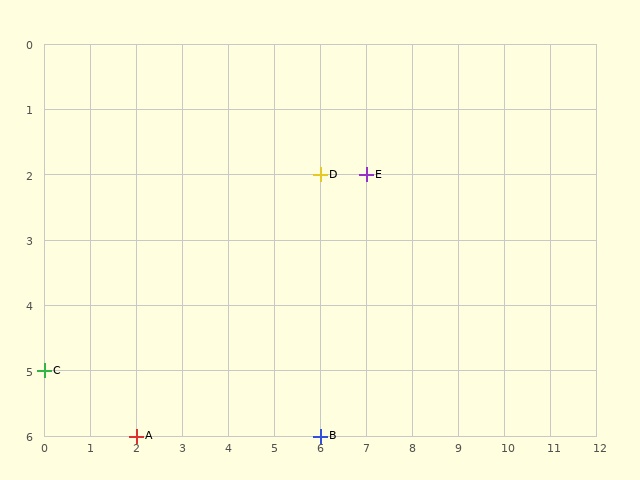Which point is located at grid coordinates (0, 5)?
Point C is at (0, 5).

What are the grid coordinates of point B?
Point B is at grid coordinates (6, 6).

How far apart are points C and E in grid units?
Points C and E are 7 columns and 3 rows apart (about 7.6 grid units diagonally).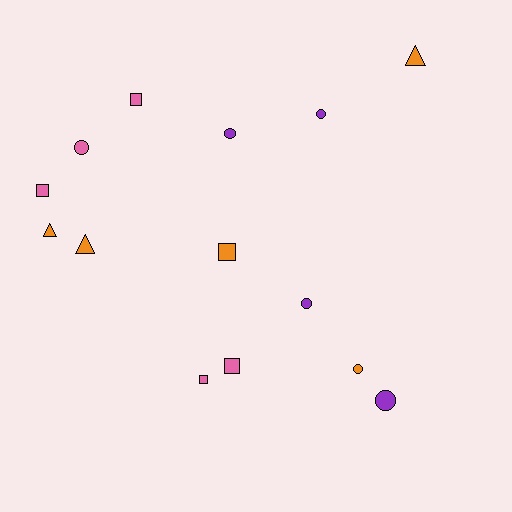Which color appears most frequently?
Orange, with 5 objects.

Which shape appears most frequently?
Circle, with 6 objects.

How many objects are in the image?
There are 14 objects.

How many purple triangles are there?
There are no purple triangles.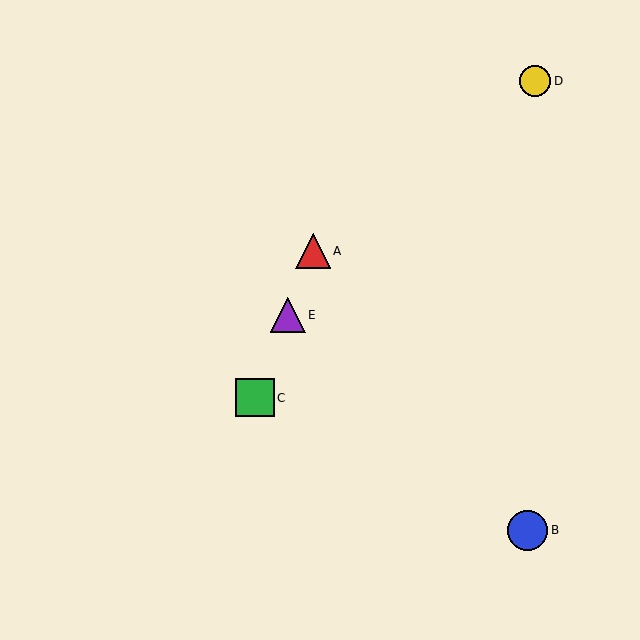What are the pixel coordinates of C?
Object C is at (255, 398).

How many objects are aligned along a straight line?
3 objects (A, C, E) are aligned along a straight line.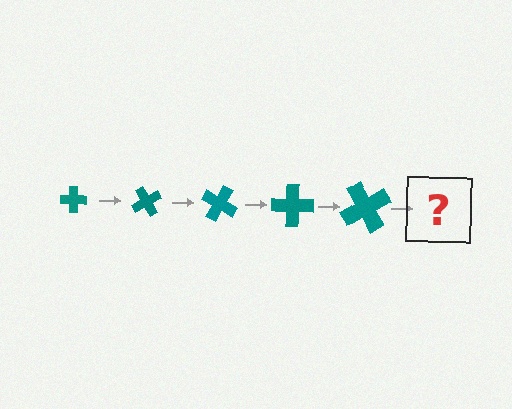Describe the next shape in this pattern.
It should be a cross, larger than the previous one and rotated 300 degrees from the start.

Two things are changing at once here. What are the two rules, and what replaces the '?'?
The two rules are that the cross grows larger each step and it rotates 60 degrees each step. The '?' should be a cross, larger than the previous one and rotated 300 degrees from the start.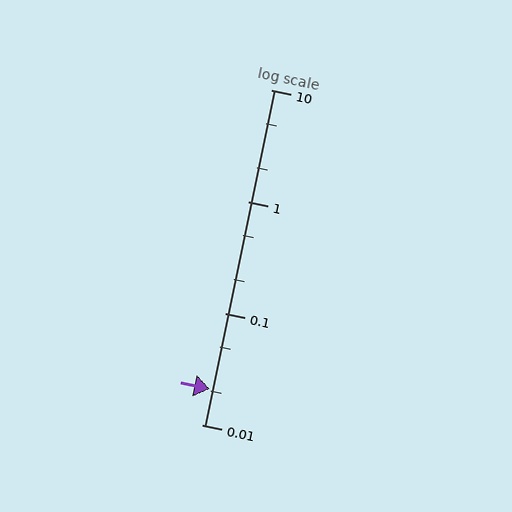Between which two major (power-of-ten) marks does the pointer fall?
The pointer is between 0.01 and 0.1.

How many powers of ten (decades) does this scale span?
The scale spans 3 decades, from 0.01 to 10.